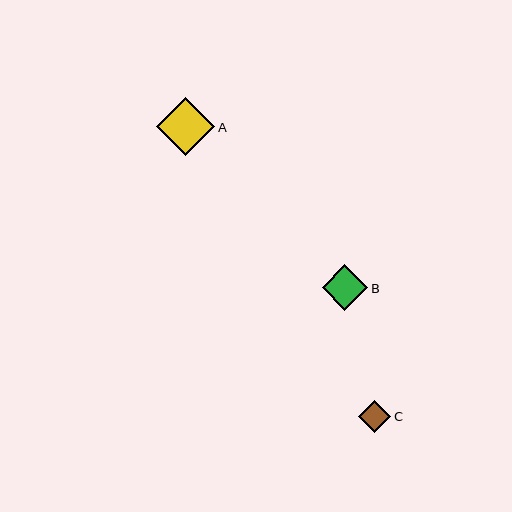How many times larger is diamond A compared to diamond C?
Diamond A is approximately 1.8 times the size of diamond C.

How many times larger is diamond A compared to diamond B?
Diamond A is approximately 1.3 times the size of diamond B.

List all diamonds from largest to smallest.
From largest to smallest: A, B, C.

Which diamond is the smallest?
Diamond C is the smallest with a size of approximately 32 pixels.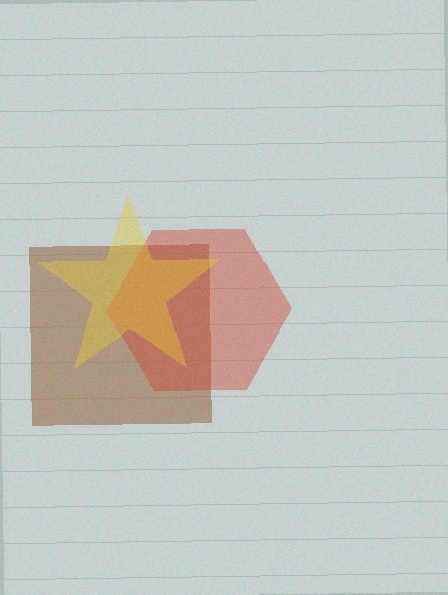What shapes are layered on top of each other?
The layered shapes are: a brown square, a red hexagon, a yellow star.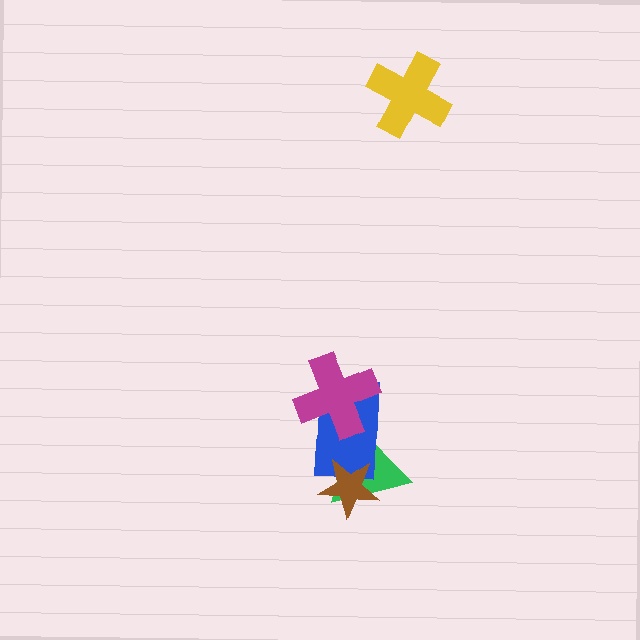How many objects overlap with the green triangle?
3 objects overlap with the green triangle.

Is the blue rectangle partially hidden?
Yes, it is partially covered by another shape.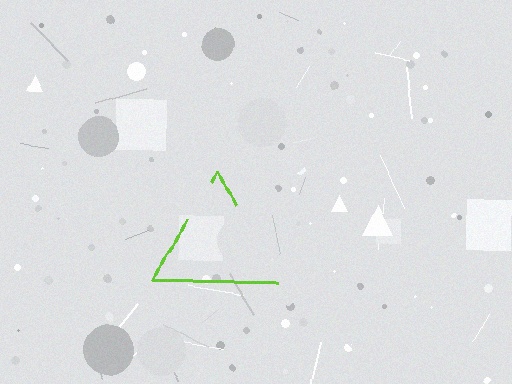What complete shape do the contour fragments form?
The contour fragments form a triangle.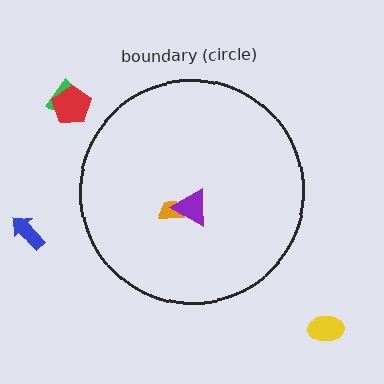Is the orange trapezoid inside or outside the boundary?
Inside.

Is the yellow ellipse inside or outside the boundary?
Outside.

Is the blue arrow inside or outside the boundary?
Outside.